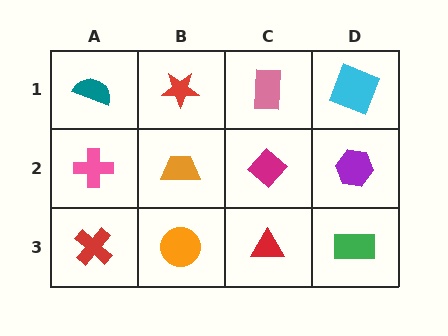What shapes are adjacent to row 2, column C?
A pink rectangle (row 1, column C), a red triangle (row 3, column C), an orange trapezoid (row 2, column B), a purple hexagon (row 2, column D).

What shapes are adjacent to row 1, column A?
A pink cross (row 2, column A), a red star (row 1, column B).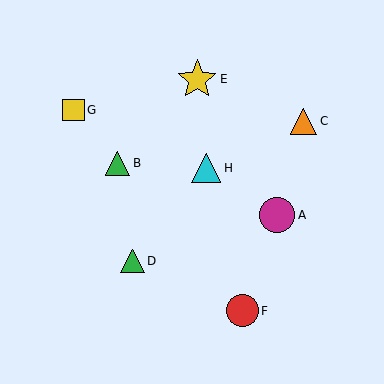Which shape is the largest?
The yellow star (labeled E) is the largest.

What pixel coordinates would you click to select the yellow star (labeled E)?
Click at (197, 79) to select the yellow star E.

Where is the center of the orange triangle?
The center of the orange triangle is at (304, 121).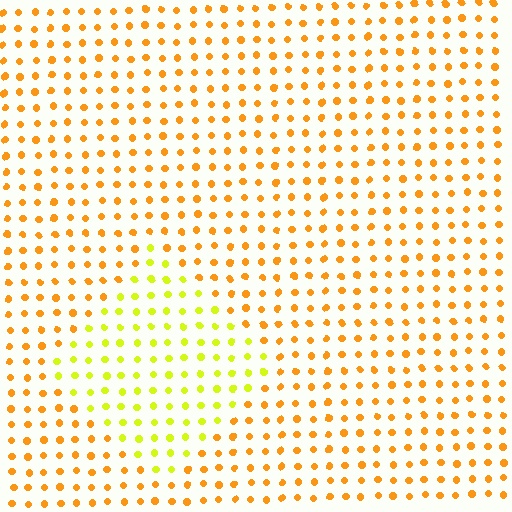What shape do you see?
I see a diamond.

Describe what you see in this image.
The image is filled with small orange elements in a uniform arrangement. A diamond-shaped region is visible where the elements are tinted to a slightly different hue, forming a subtle color boundary.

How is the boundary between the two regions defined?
The boundary is defined purely by a slight shift in hue (about 36 degrees). Spacing, size, and orientation are identical on both sides.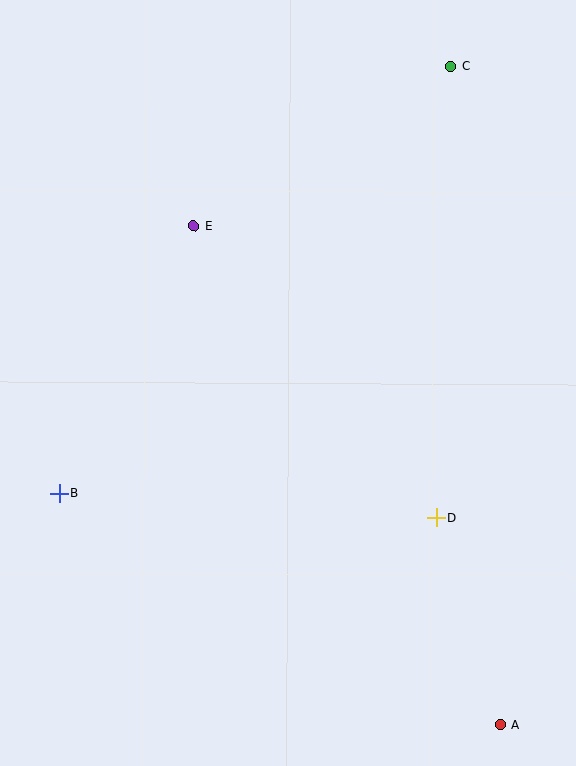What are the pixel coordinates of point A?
Point A is at (500, 725).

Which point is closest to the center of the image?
Point E at (193, 226) is closest to the center.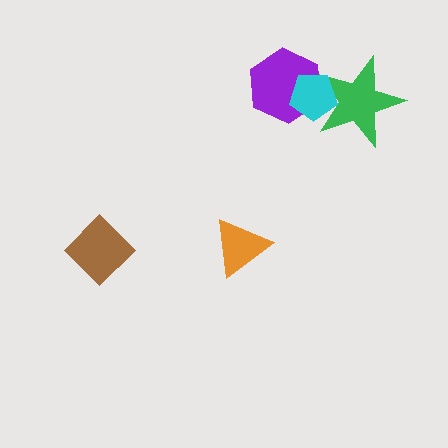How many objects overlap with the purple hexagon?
2 objects overlap with the purple hexagon.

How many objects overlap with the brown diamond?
0 objects overlap with the brown diamond.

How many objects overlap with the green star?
2 objects overlap with the green star.